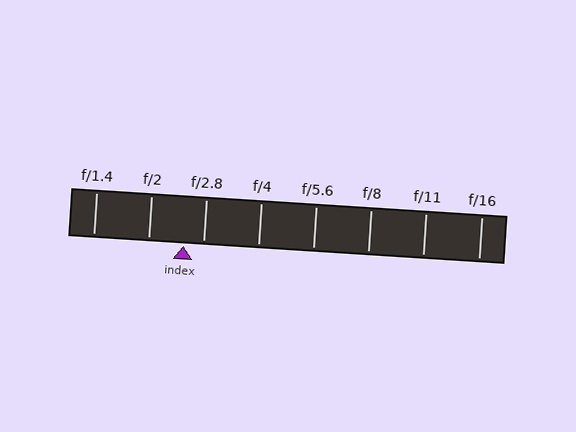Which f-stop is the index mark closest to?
The index mark is closest to f/2.8.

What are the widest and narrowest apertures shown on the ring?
The widest aperture shown is f/1.4 and the narrowest is f/16.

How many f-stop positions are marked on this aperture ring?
There are 8 f-stop positions marked.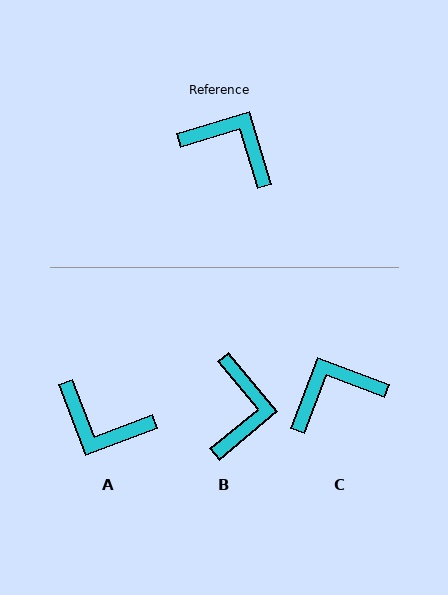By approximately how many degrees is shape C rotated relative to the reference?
Approximately 52 degrees counter-clockwise.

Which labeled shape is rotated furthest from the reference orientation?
A, about 176 degrees away.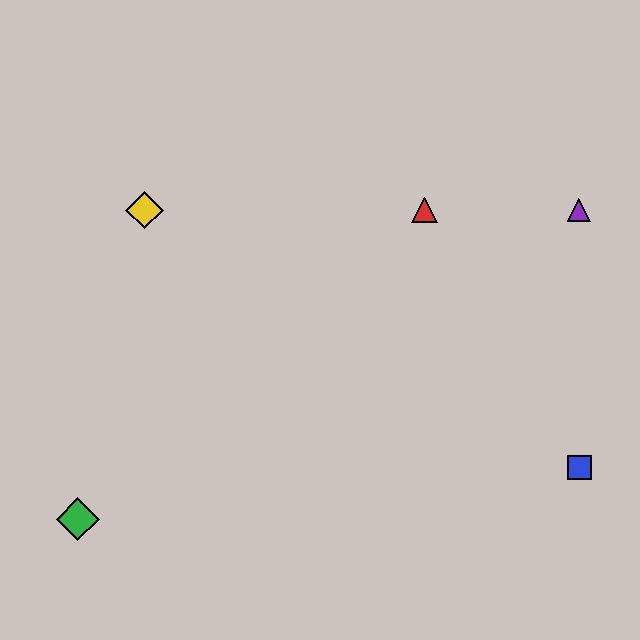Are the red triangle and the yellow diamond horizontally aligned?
Yes, both are at y≈210.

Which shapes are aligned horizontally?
The red triangle, the yellow diamond, the purple triangle are aligned horizontally.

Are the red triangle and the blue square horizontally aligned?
No, the red triangle is at y≈210 and the blue square is at y≈468.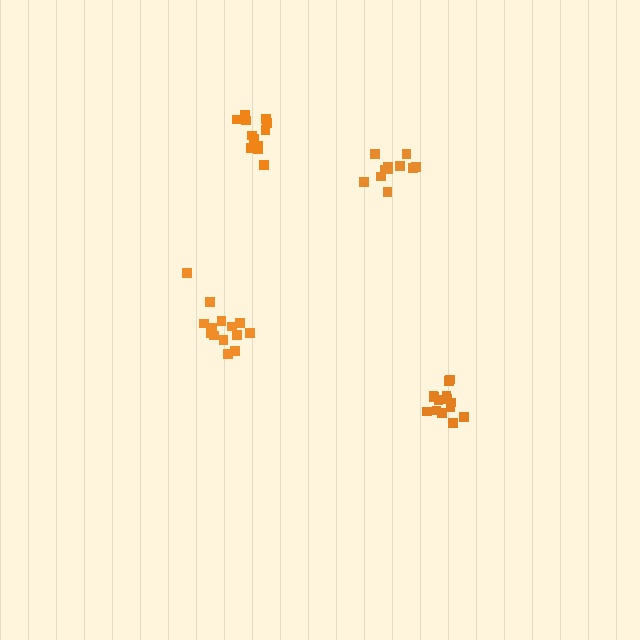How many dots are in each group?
Group 1: 11 dots, Group 2: 14 dots, Group 3: 12 dots, Group 4: 15 dots (52 total).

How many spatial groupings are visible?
There are 4 spatial groupings.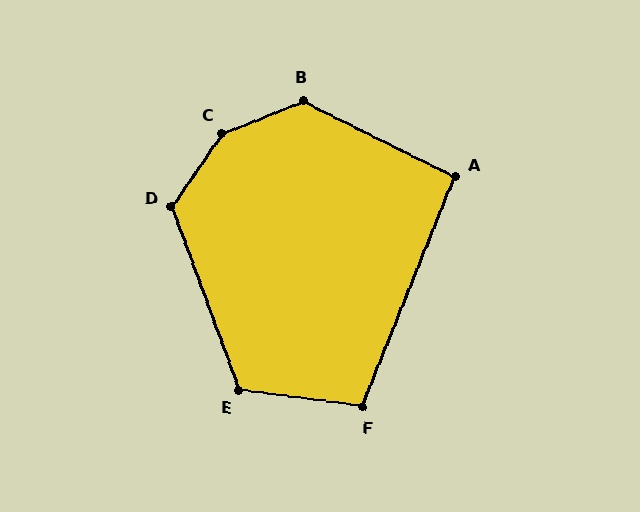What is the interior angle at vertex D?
Approximately 125 degrees (obtuse).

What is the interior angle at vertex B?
Approximately 131 degrees (obtuse).